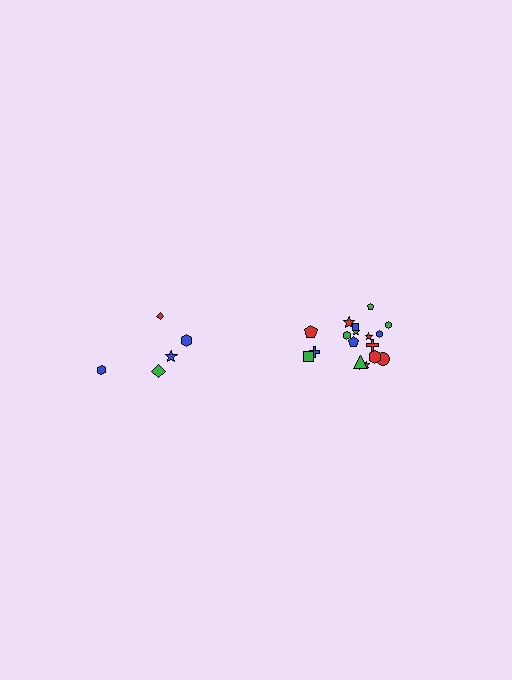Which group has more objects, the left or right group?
The right group.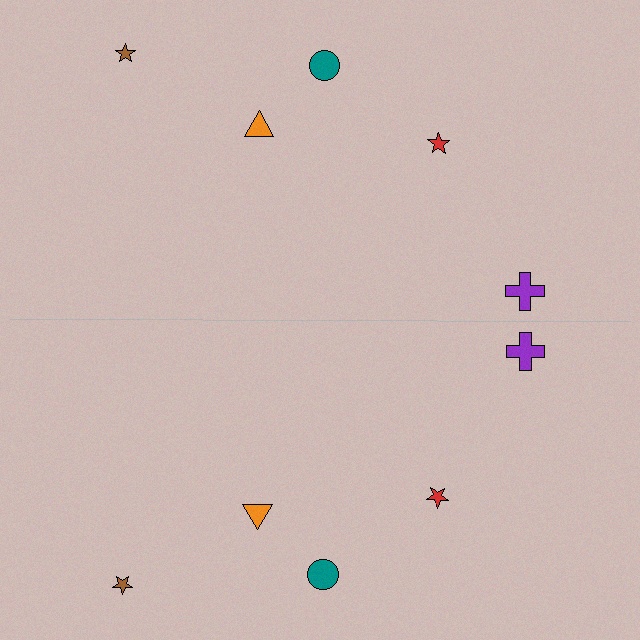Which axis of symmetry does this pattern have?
The pattern has a horizontal axis of symmetry running through the center of the image.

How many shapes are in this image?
There are 10 shapes in this image.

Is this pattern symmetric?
Yes, this pattern has bilateral (reflection) symmetry.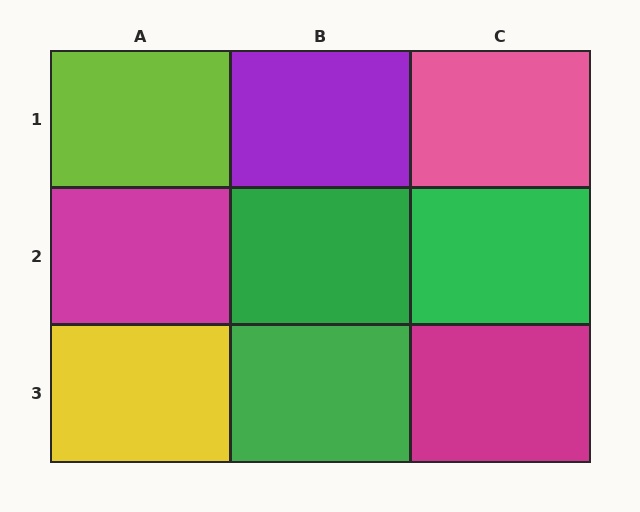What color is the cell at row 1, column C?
Pink.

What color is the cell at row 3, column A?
Yellow.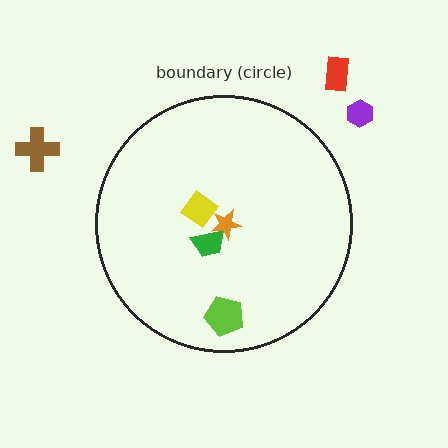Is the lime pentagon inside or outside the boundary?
Inside.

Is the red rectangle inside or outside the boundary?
Outside.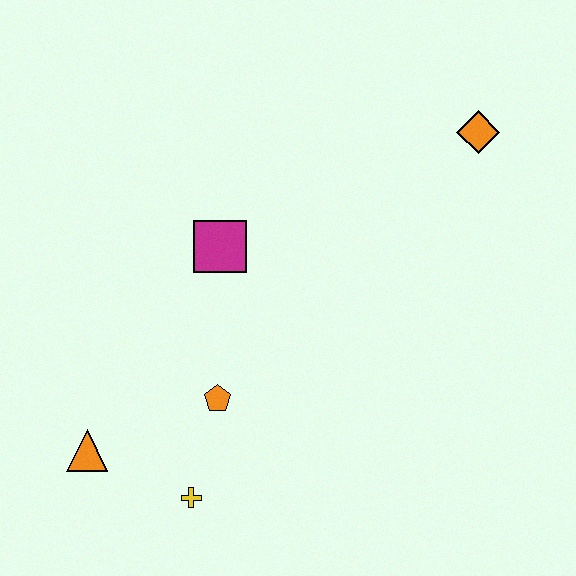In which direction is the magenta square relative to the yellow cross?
The magenta square is above the yellow cross.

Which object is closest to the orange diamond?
The magenta square is closest to the orange diamond.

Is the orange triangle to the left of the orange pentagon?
Yes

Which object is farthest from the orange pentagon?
The orange diamond is farthest from the orange pentagon.